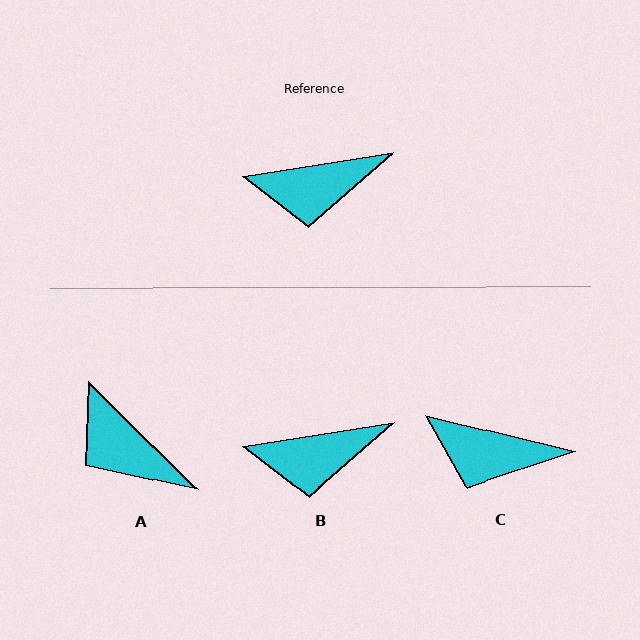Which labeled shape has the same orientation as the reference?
B.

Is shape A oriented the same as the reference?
No, it is off by about 54 degrees.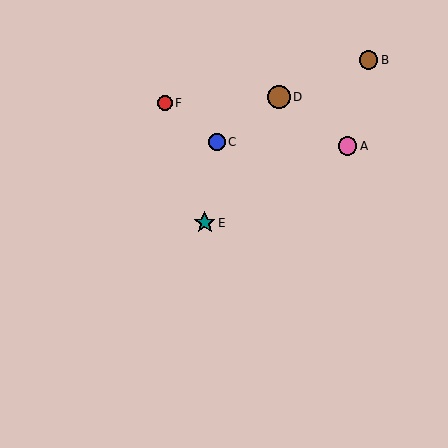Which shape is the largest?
The brown circle (labeled D) is the largest.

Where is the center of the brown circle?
The center of the brown circle is at (369, 60).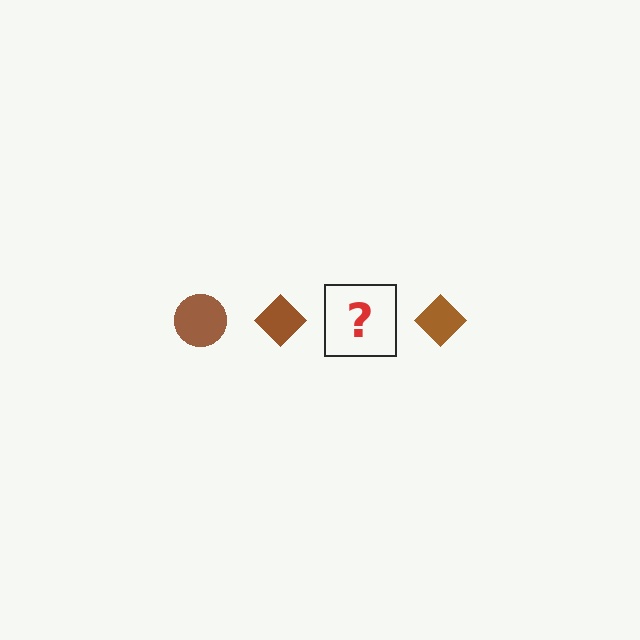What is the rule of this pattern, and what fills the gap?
The rule is that the pattern cycles through circle, diamond shapes in brown. The gap should be filled with a brown circle.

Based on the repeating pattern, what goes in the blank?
The blank should be a brown circle.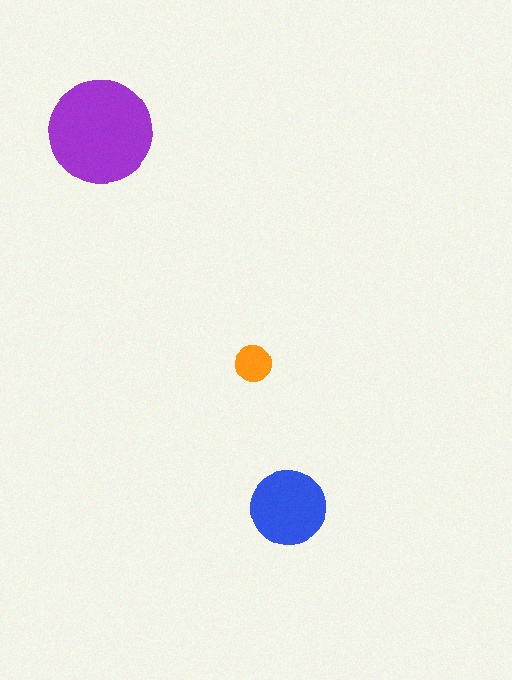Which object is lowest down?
The blue circle is bottommost.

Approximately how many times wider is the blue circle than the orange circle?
About 2 times wider.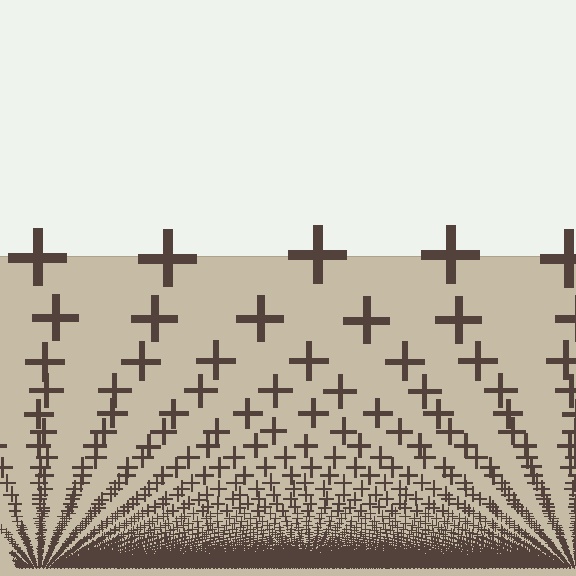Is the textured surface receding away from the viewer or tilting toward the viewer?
The surface appears to tilt toward the viewer. Texture elements get larger and sparser toward the top.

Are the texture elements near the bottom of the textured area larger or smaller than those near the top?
Smaller. The gradient is inverted — elements near the bottom are smaller and denser.